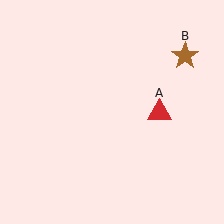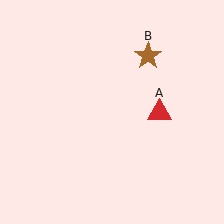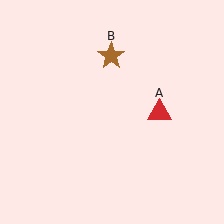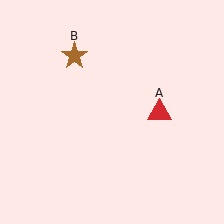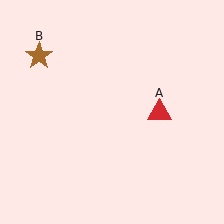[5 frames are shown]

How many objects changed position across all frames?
1 object changed position: brown star (object B).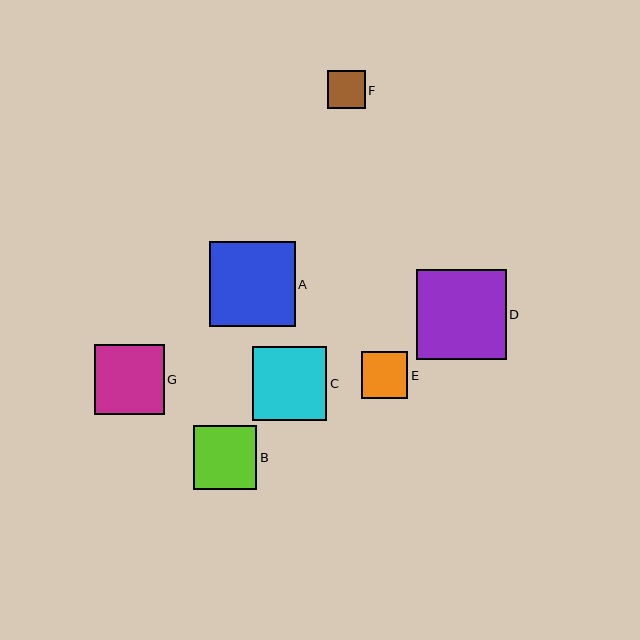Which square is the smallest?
Square F is the smallest with a size of approximately 38 pixels.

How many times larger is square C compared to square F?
Square C is approximately 2.0 times the size of square F.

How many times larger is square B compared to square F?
Square B is approximately 1.7 times the size of square F.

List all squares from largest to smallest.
From largest to smallest: D, A, C, G, B, E, F.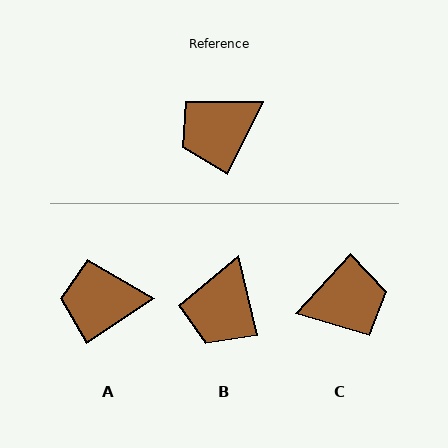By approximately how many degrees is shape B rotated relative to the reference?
Approximately 40 degrees counter-clockwise.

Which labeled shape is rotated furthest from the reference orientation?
C, about 164 degrees away.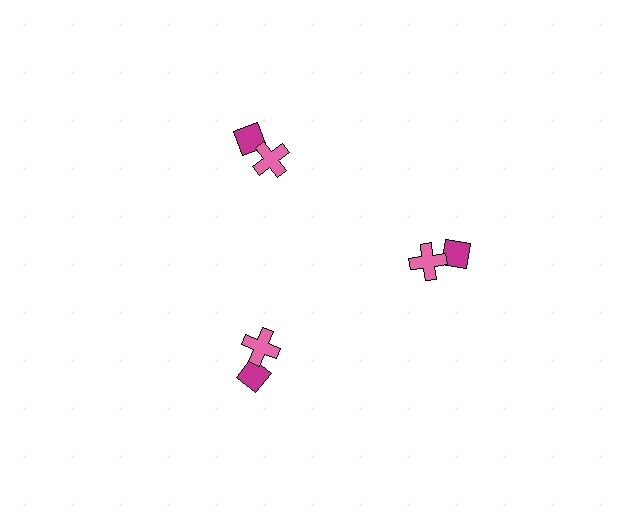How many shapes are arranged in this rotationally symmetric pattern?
There are 6 shapes, arranged in 3 groups of 2.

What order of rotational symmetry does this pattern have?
This pattern has 3-fold rotational symmetry.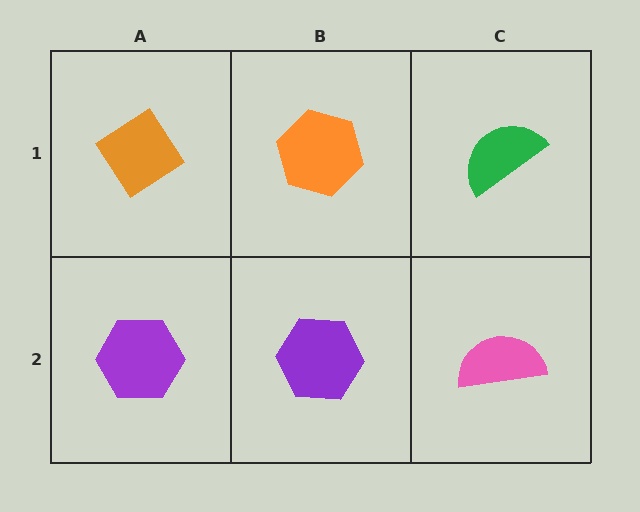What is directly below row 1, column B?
A purple hexagon.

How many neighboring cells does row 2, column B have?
3.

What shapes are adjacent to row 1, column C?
A pink semicircle (row 2, column C), an orange hexagon (row 1, column B).